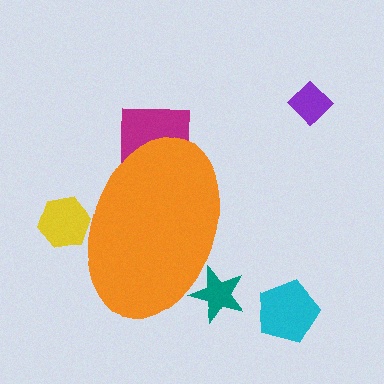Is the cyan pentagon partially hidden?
No, the cyan pentagon is fully visible.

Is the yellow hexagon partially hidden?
Yes, the yellow hexagon is partially hidden behind the orange ellipse.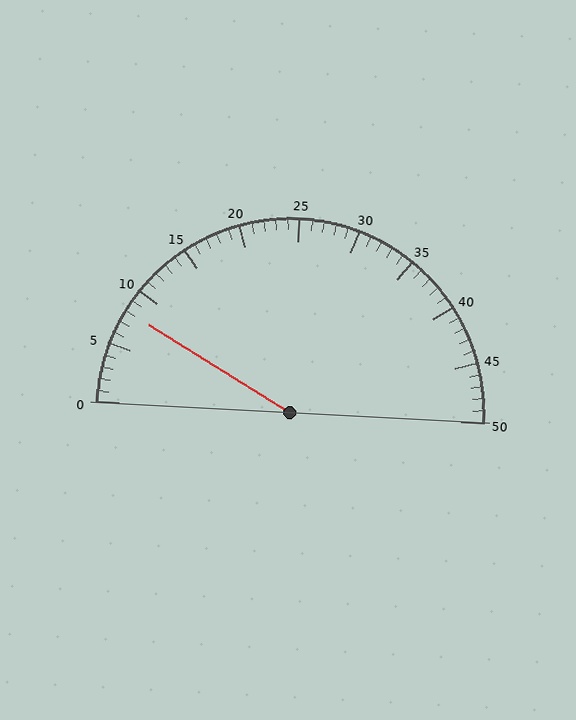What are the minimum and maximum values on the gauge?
The gauge ranges from 0 to 50.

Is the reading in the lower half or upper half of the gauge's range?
The reading is in the lower half of the range (0 to 50).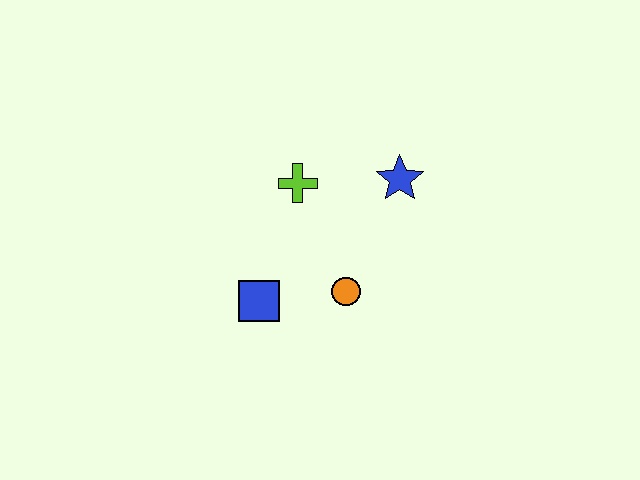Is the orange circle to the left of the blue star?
Yes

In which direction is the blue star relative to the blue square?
The blue star is to the right of the blue square.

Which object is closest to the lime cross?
The blue star is closest to the lime cross.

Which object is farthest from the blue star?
The blue square is farthest from the blue star.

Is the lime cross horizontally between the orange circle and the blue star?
No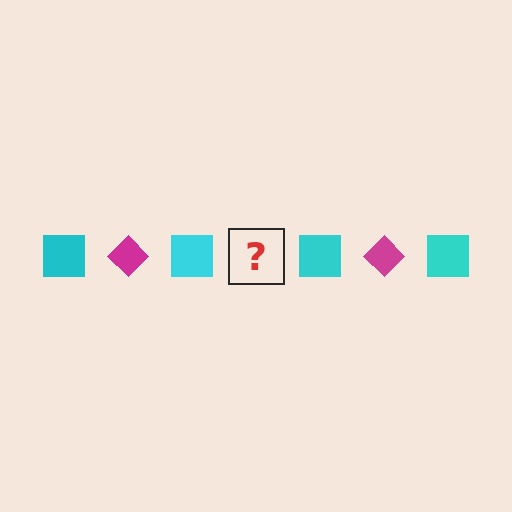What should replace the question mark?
The question mark should be replaced with a magenta diamond.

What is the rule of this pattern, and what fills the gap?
The rule is that the pattern alternates between cyan square and magenta diamond. The gap should be filled with a magenta diamond.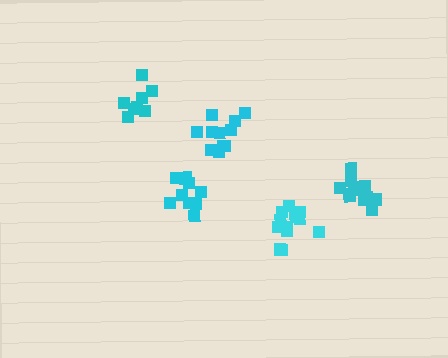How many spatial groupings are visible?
There are 5 spatial groupings.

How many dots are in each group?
Group 1: 9 dots, Group 2: 13 dots, Group 3: 9 dots, Group 4: 14 dots, Group 5: 11 dots (56 total).